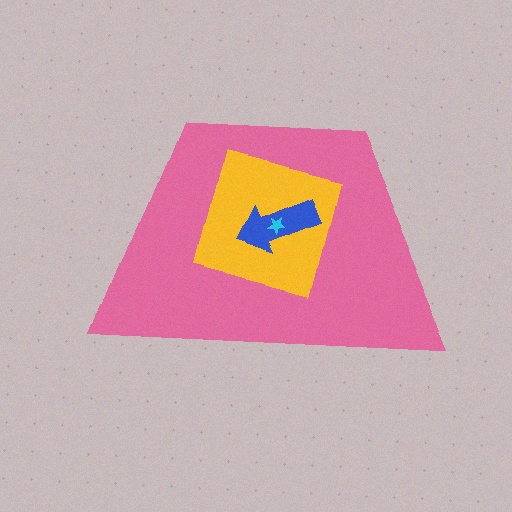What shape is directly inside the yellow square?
The blue arrow.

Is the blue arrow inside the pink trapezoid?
Yes.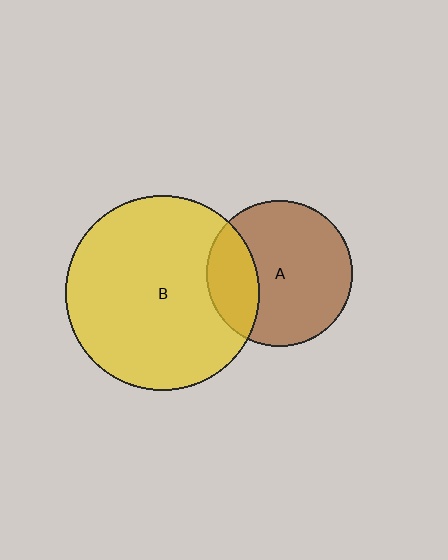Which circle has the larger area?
Circle B (yellow).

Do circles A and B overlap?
Yes.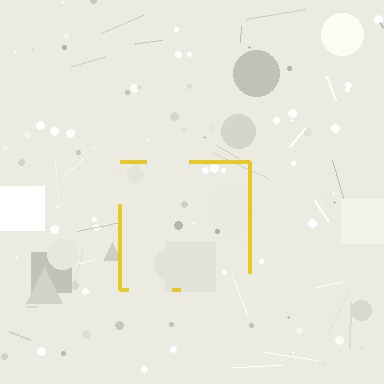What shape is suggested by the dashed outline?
The dashed outline suggests a square.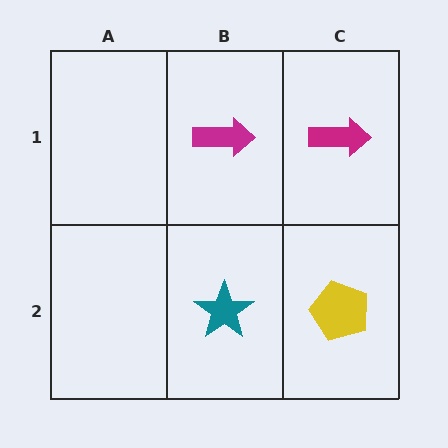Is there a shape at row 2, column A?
No, that cell is empty.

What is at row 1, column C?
A magenta arrow.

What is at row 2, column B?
A teal star.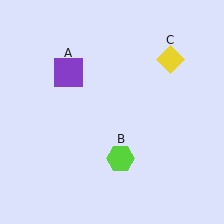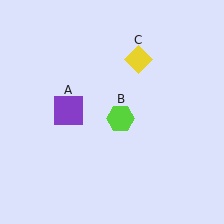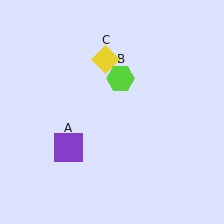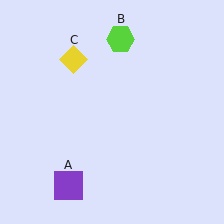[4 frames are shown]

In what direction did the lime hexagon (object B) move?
The lime hexagon (object B) moved up.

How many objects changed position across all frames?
3 objects changed position: purple square (object A), lime hexagon (object B), yellow diamond (object C).